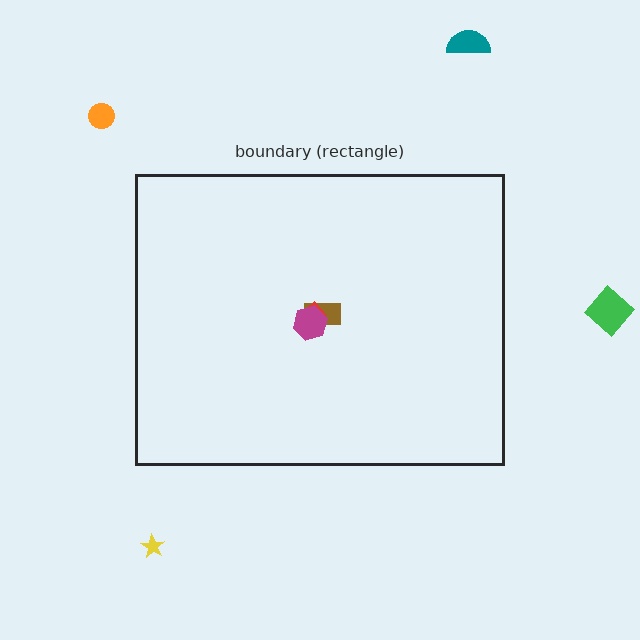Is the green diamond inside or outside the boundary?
Outside.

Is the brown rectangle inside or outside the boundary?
Inside.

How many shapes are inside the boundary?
3 inside, 4 outside.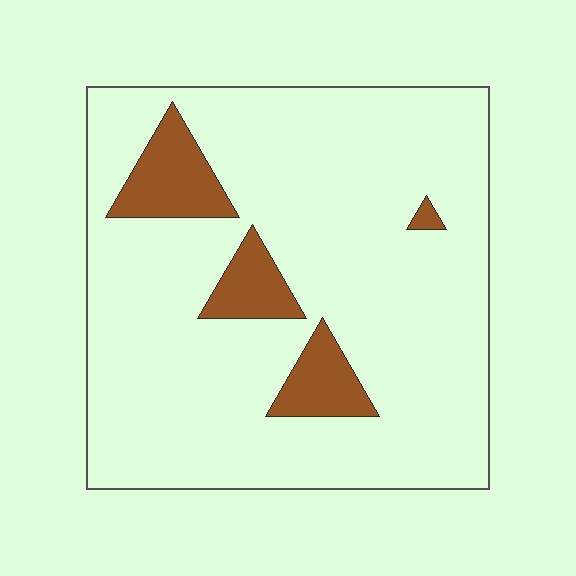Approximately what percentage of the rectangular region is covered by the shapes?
Approximately 10%.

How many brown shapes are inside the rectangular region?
4.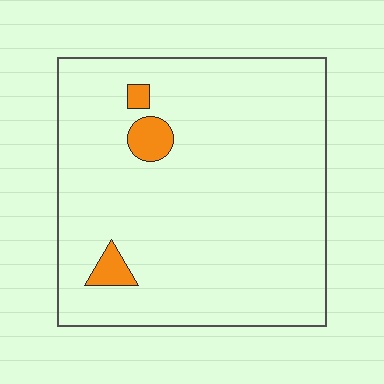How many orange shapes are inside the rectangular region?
3.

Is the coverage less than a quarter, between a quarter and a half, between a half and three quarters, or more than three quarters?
Less than a quarter.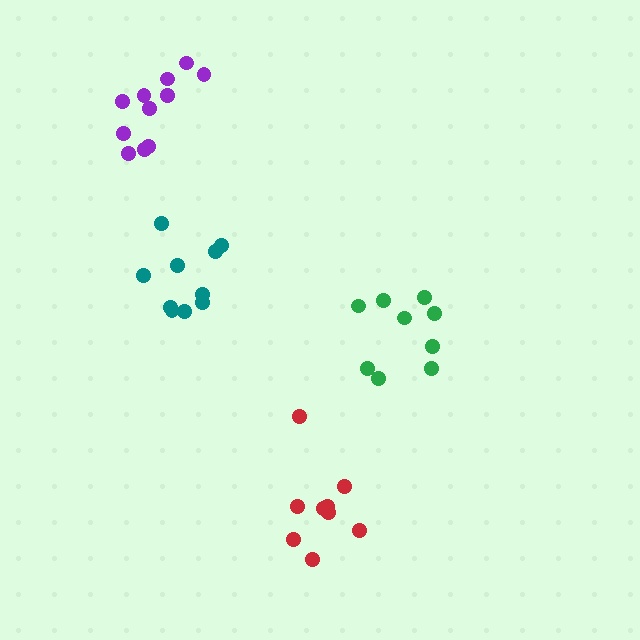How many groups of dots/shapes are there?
There are 4 groups.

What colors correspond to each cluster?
The clusters are colored: green, teal, red, purple.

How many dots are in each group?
Group 1: 9 dots, Group 2: 10 dots, Group 3: 9 dots, Group 4: 11 dots (39 total).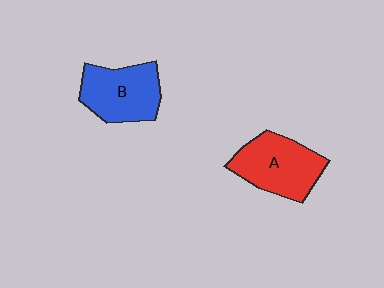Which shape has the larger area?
Shape A (red).